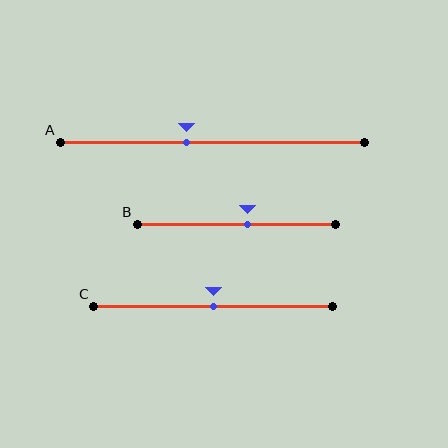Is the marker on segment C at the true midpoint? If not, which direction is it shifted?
Yes, the marker on segment C is at the true midpoint.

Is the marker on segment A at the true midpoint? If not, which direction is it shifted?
No, the marker on segment A is shifted to the left by about 8% of the segment length.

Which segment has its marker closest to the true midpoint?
Segment C has its marker closest to the true midpoint.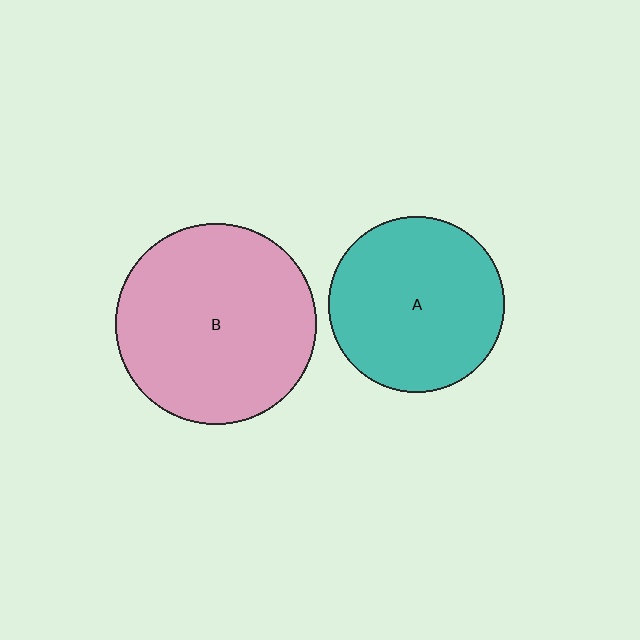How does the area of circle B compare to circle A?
Approximately 1.3 times.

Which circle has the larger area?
Circle B (pink).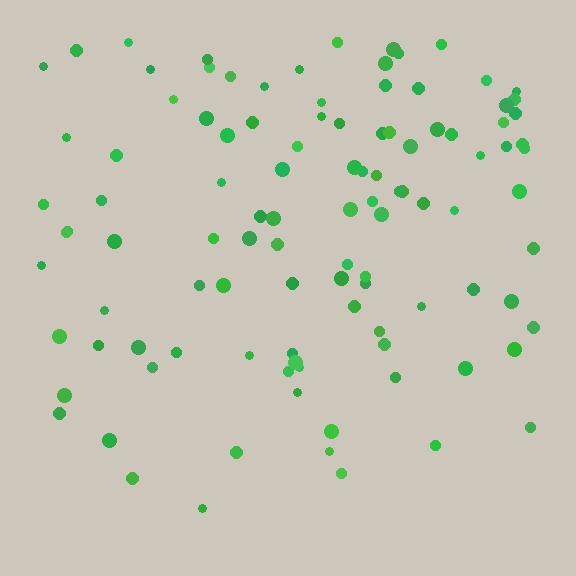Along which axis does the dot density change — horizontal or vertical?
Vertical.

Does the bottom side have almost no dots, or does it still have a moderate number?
Still a moderate number, just noticeably fewer than the top.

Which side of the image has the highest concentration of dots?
The top.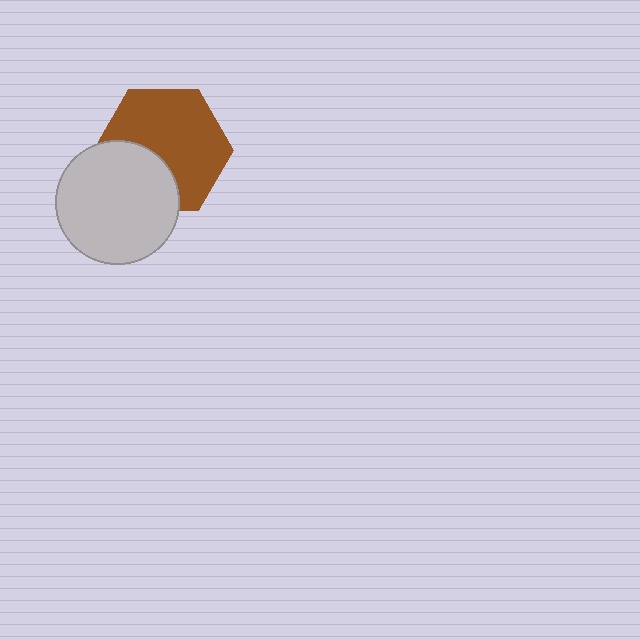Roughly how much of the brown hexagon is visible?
Most of it is visible (roughly 67%).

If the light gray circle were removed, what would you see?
You would see the complete brown hexagon.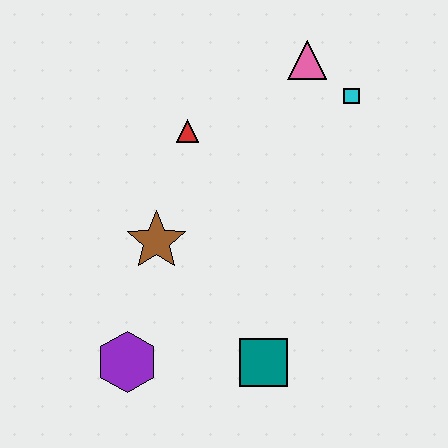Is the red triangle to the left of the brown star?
No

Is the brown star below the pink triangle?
Yes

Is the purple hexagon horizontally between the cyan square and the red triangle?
No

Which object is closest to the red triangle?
The brown star is closest to the red triangle.